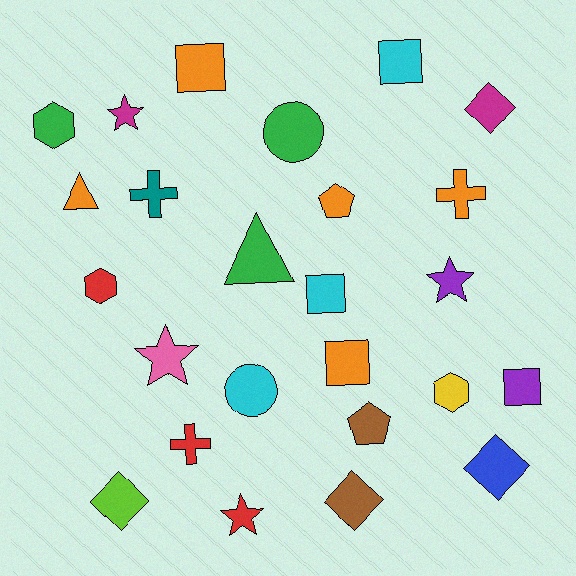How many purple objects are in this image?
There are 2 purple objects.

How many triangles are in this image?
There are 2 triangles.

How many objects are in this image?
There are 25 objects.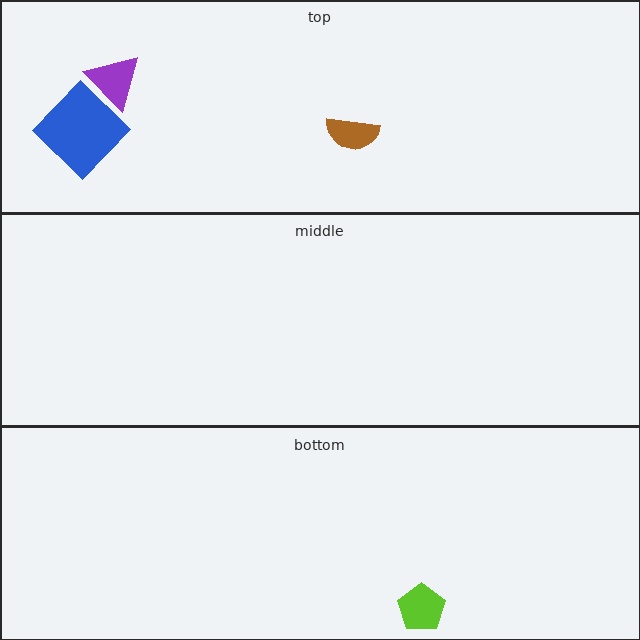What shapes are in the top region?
The blue diamond, the purple triangle, the brown semicircle.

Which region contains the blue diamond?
The top region.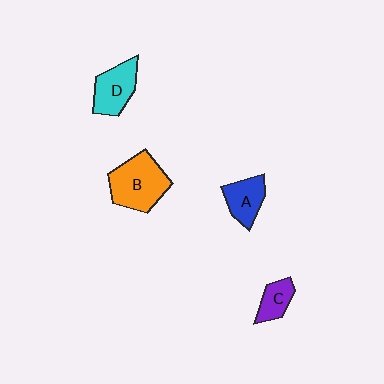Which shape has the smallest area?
Shape C (purple).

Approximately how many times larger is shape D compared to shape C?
Approximately 1.6 times.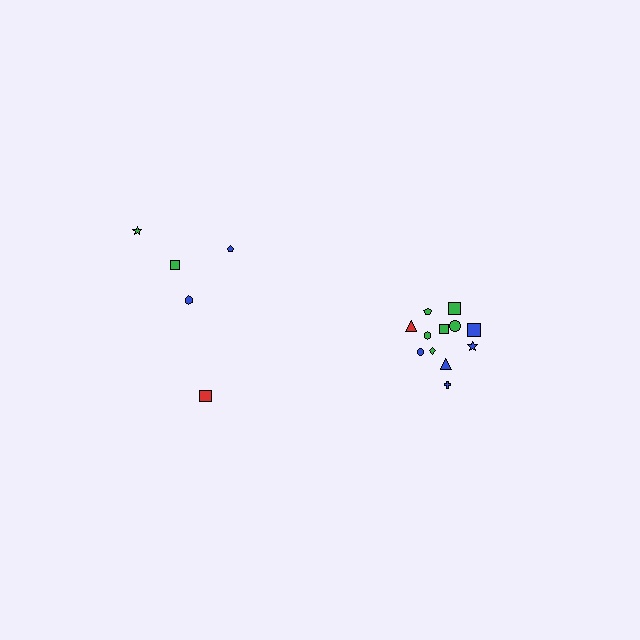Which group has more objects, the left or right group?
The right group.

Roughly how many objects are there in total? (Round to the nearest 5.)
Roughly 15 objects in total.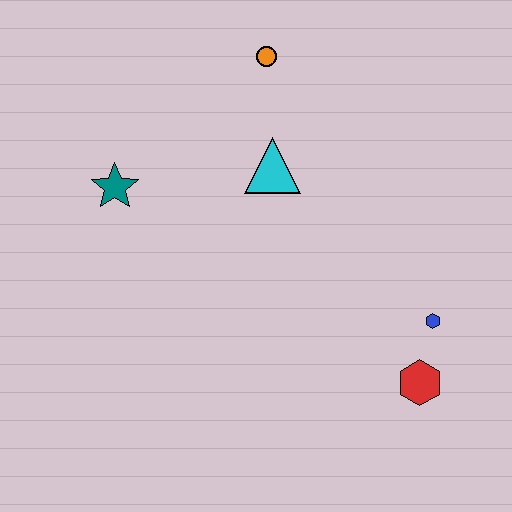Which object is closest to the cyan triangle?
The orange circle is closest to the cyan triangle.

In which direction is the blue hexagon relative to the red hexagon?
The blue hexagon is above the red hexagon.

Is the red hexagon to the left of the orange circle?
No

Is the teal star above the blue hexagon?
Yes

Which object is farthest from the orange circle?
The red hexagon is farthest from the orange circle.